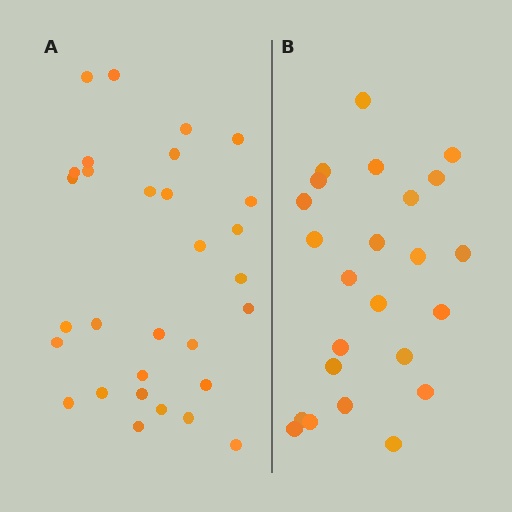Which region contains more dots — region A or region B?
Region A (the left region) has more dots.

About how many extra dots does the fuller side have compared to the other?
Region A has about 6 more dots than region B.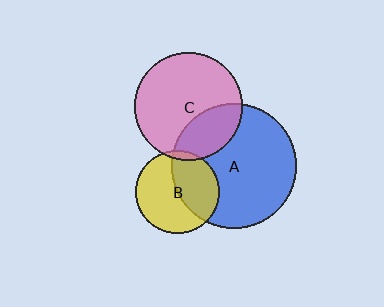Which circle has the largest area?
Circle A (blue).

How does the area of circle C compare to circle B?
Approximately 1.7 times.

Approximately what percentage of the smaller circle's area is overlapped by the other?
Approximately 45%.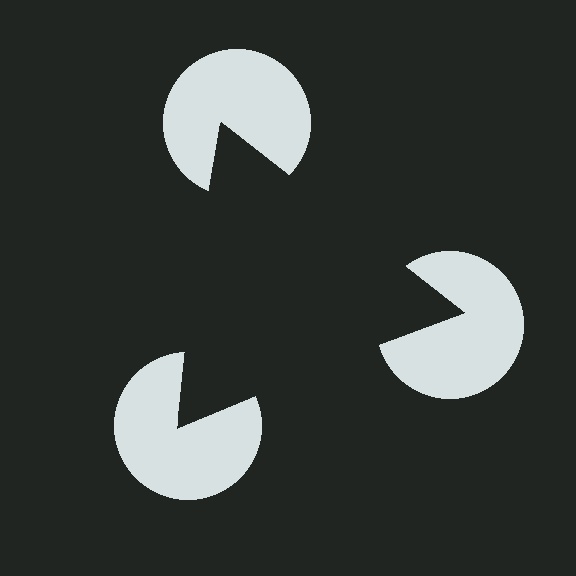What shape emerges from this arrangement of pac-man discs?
An illusory triangle — its edges are inferred from the aligned wedge cuts in the pac-man discs, not physically drawn.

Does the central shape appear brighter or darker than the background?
It typically appears slightly darker than the background, even though no actual brightness change is drawn.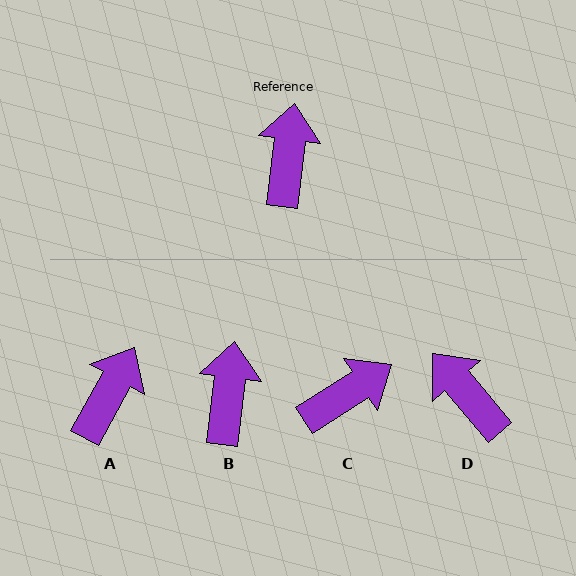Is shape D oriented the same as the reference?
No, it is off by about 47 degrees.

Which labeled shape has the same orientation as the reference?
B.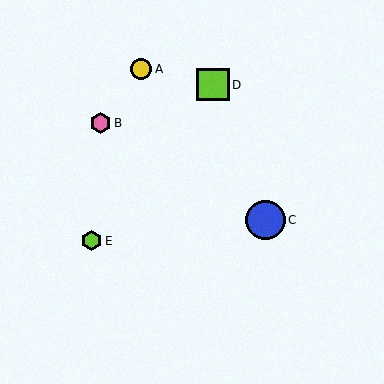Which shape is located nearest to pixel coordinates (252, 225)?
The blue circle (labeled C) at (265, 220) is nearest to that location.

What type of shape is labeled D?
Shape D is a lime square.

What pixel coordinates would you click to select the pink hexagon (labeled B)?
Click at (101, 123) to select the pink hexagon B.